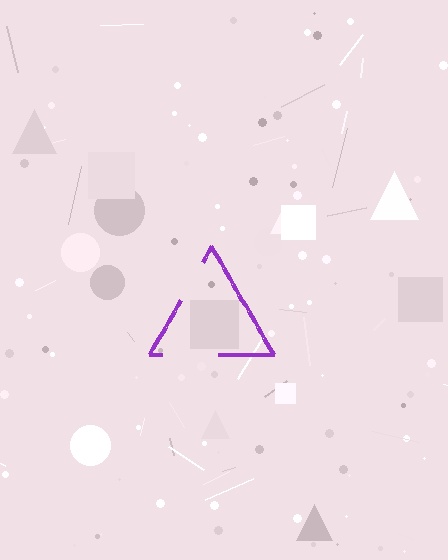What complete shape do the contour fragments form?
The contour fragments form a triangle.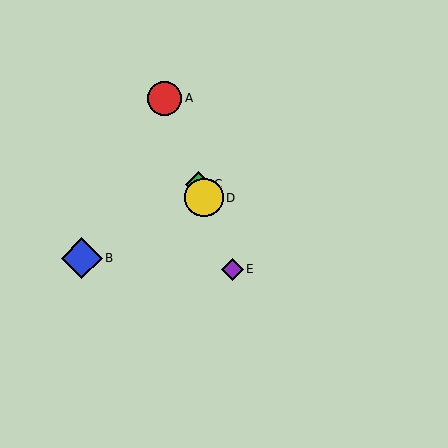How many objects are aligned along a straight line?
4 objects (A, C, D, E) are aligned along a straight line.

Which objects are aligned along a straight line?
Objects A, C, D, E are aligned along a straight line.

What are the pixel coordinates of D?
Object D is at (204, 198).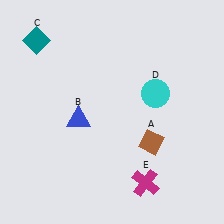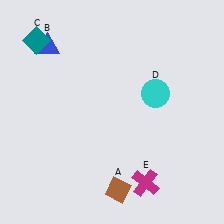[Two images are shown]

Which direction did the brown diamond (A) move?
The brown diamond (A) moved down.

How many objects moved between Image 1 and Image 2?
2 objects moved between the two images.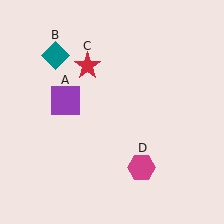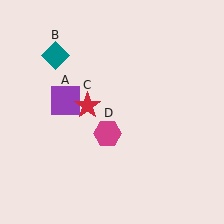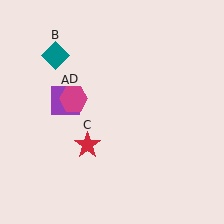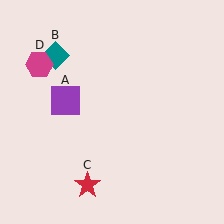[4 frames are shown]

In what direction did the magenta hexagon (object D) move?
The magenta hexagon (object D) moved up and to the left.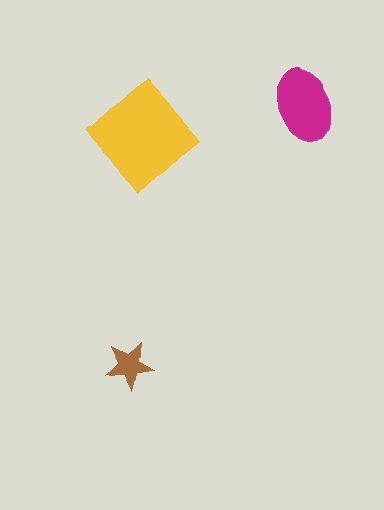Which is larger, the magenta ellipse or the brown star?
The magenta ellipse.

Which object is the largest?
The yellow diamond.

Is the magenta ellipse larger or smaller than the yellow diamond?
Smaller.